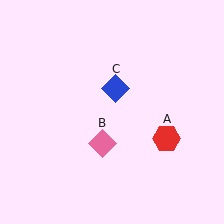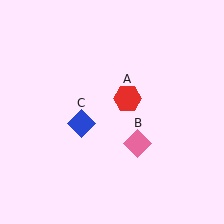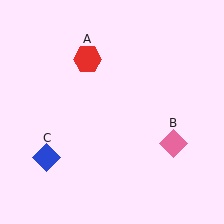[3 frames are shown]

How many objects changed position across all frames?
3 objects changed position: red hexagon (object A), pink diamond (object B), blue diamond (object C).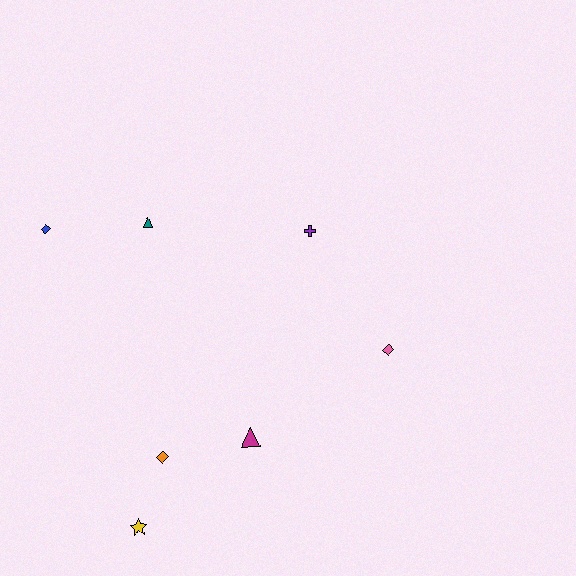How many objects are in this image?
There are 7 objects.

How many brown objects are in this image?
There are no brown objects.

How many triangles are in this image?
There are 2 triangles.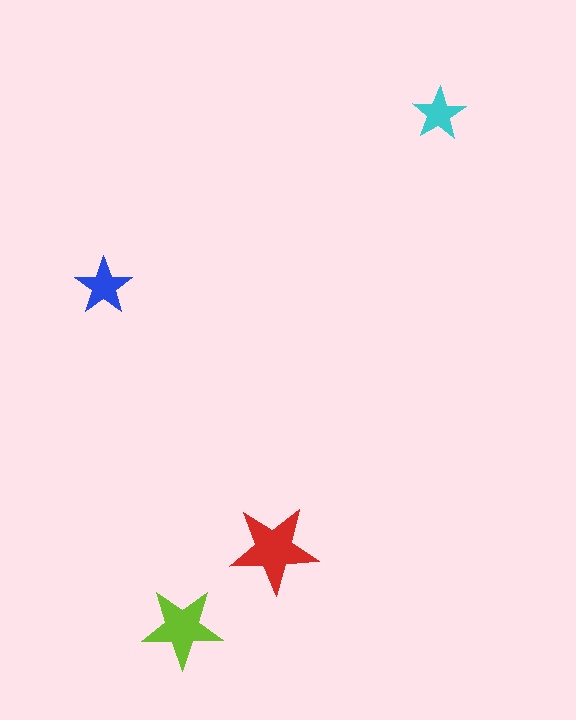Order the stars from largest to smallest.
the red one, the lime one, the blue one, the cyan one.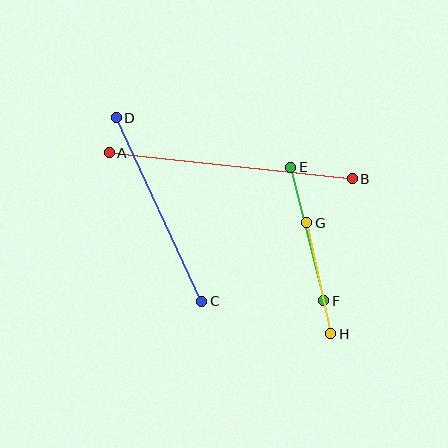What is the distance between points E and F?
The distance is approximately 138 pixels.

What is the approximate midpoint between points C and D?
The midpoint is at approximately (159, 210) pixels.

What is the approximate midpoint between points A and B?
The midpoint is at approximately (231, 166) pixels.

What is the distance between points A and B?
The distance is approximately 244 pixels.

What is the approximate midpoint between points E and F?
The midpoint is at approximately (307, 234) pixels.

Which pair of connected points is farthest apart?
Points A and B are farthest apart.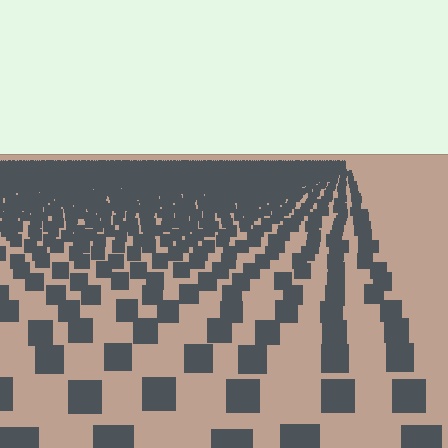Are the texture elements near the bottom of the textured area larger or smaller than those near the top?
Larger. Near the bottom, elements are closer to the viewer and appear at a bigger on-screen size.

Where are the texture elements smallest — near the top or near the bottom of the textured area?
Near the top.